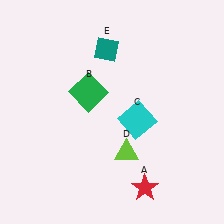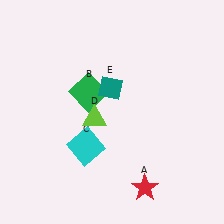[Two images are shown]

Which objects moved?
The objects that moved are: the cyan square (C), the lime triangle (D), the teal diamond (E).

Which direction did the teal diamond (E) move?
The teal diamond (E) moved down.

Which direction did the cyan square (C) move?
The cyan square (C) moved left.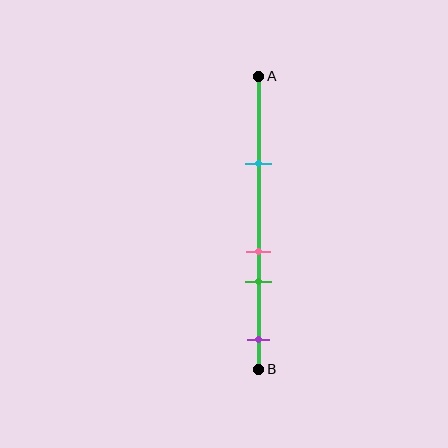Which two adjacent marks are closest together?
The pink and green marks are the closest adjacent pair.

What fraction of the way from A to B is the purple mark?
The purple mark is approximately 90% (0.9) of the way from A to B.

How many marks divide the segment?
There are 4 marks dividing the segment.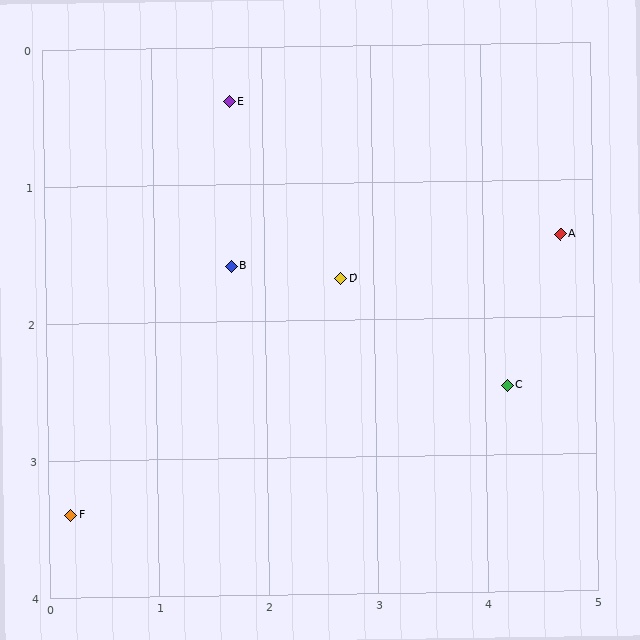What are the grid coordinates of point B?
Point B is at approximately (1.7, 1.6).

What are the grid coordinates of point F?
Point F is at approximately (0.2, 3.4).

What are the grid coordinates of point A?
Point A is at approximately (4.7, 1.4).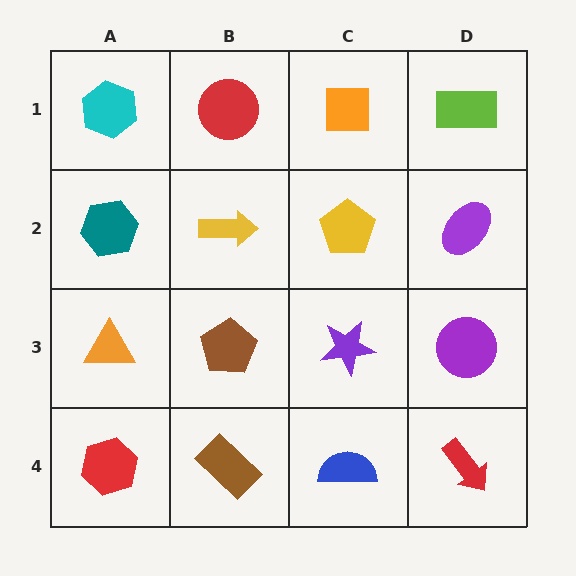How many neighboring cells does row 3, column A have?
3.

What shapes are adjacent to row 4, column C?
A purple star (row 3, column C), a brown rectangle (row 4, column B), a red arrow (row 4, column D).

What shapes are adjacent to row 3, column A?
A teal hexagon (row 2, column A), a red hexagon (row 4, column A), a brown pentagon (row 3, column B).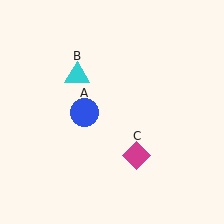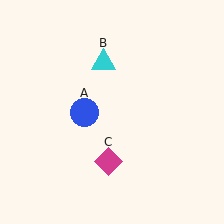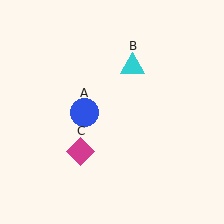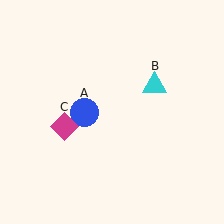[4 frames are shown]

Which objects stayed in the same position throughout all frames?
Blue circle (object A) remained stationary.